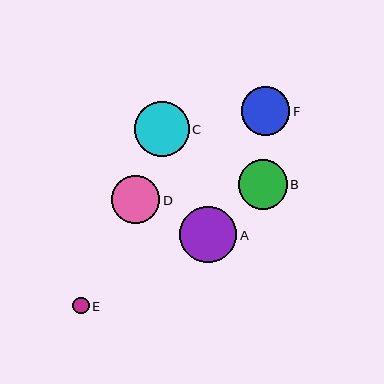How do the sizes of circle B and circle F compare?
Circle B and circle F are approximately the same size.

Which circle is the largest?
Circle A is the largest with a size of approximately 57 pixels.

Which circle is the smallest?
Circle E is the smallest with a size of approximately 17 pixels.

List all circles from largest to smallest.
From largest to smallest: A, C, B, F, D, E.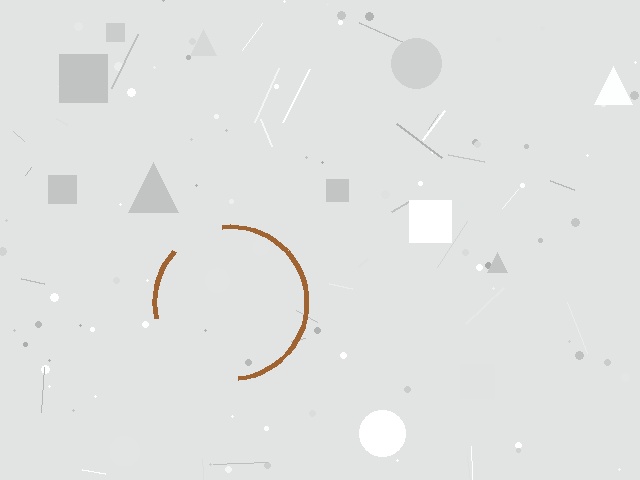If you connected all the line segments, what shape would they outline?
They would outline a circle.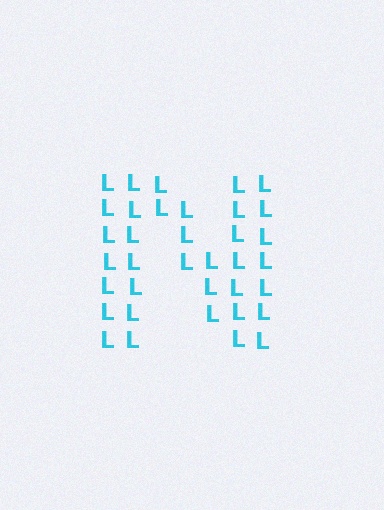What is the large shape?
The large shape is the letter N.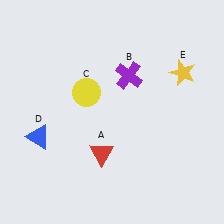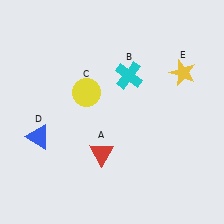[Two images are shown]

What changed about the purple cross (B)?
In Image 1, B is purple. In Image 2, it changed to cyan.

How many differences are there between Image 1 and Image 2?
There is 1 difference between the two images.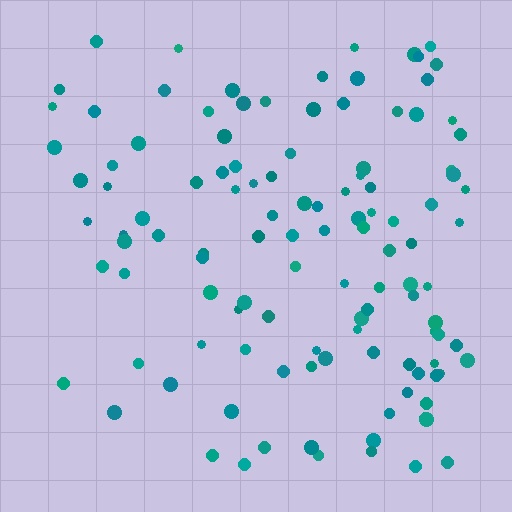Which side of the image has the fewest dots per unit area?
The left.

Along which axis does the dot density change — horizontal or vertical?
Horizontal.